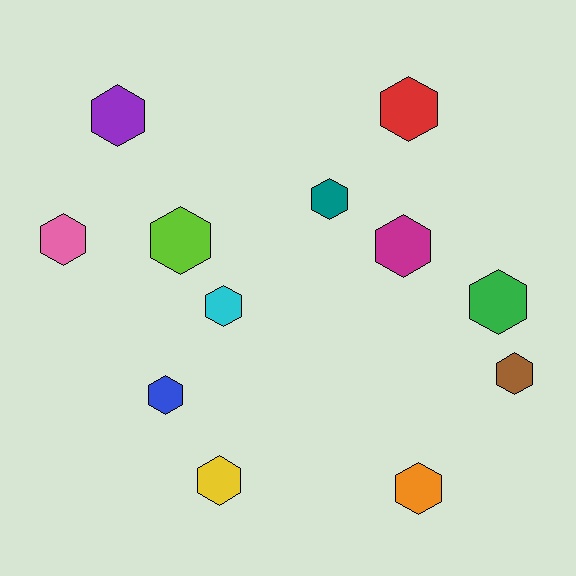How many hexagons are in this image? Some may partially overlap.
There are 12 hexagons.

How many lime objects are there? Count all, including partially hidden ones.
There is 1 lime object.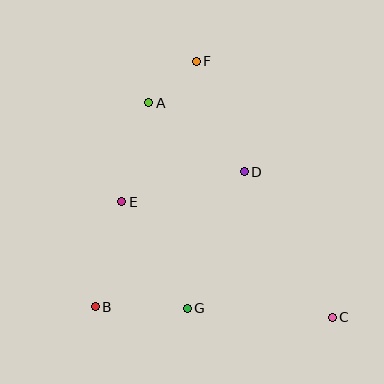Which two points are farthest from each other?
Points C and F are farthest from each other.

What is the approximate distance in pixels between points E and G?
The distance between E and G is approximately 125 pixels.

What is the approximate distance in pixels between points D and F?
The distance between D and F is approximately 121 pixels.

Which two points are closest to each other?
Points A and F are closest to each other.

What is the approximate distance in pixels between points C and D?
The distance between C and D is approximately 170 pixels.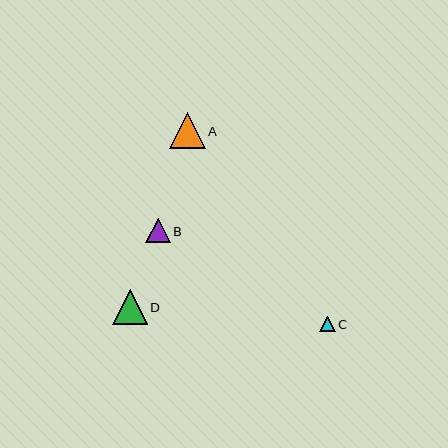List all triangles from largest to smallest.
From largest to smallest: A, D, B, C.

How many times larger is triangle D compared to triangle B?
Triangle D is approximately 1.4 times the size of triangle B.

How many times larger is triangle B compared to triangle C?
Triangle B is approximately 1.6 times the size of triangle C.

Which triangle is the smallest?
Triangle C is the smallest with a size of approximately 16 pixels.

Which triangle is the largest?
Triangle A is the largest with a size of approximately 36 pixels.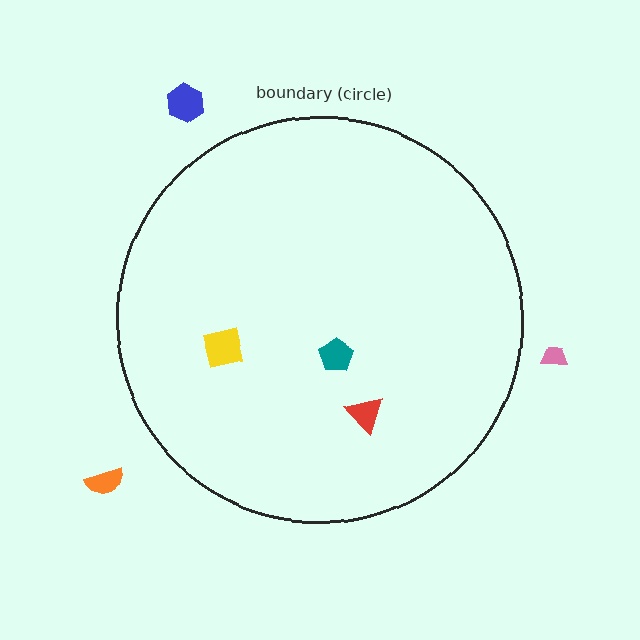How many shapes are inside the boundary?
3 inside, 3 outside.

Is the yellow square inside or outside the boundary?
Inside.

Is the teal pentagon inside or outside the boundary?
Inside.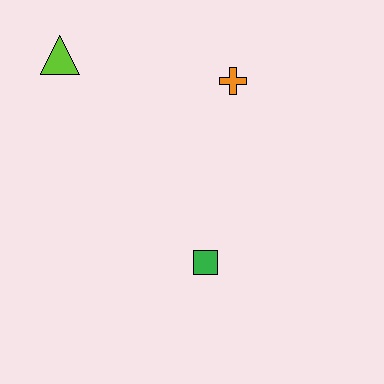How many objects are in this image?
There are 3 objects.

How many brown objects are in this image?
There are no brown objects.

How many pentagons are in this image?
There are no pentagons.